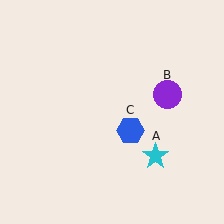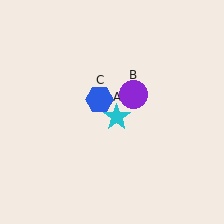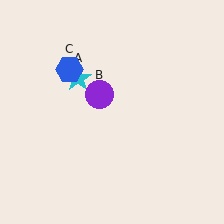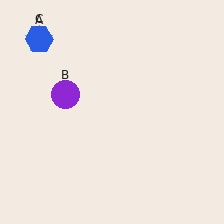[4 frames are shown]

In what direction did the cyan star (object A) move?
The cyan star (object A) moved up and to the left.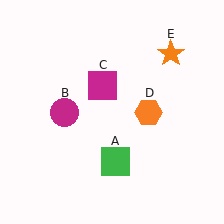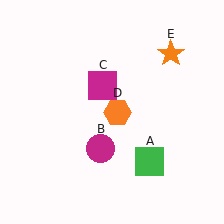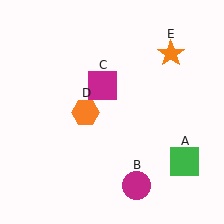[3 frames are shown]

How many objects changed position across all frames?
3 objects changed position: green square (object A), magenta circle (object B), orange hexagon (object D).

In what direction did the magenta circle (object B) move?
The magenta circle (object B) moved down and to the right.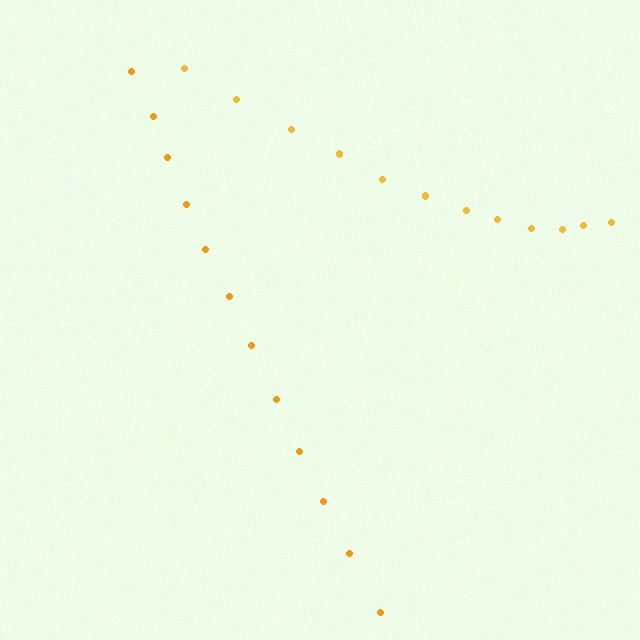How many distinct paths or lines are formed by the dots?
There are 2 distinct paths.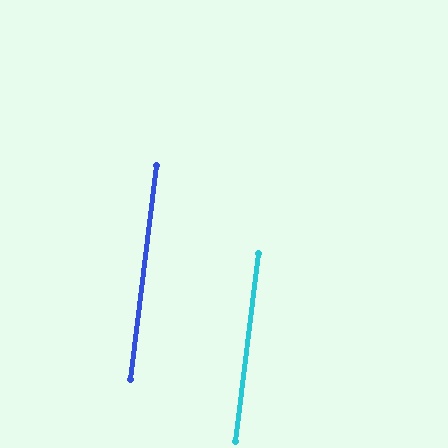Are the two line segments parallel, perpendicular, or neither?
Parallel — their directions differ by only 0.5°.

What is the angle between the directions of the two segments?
Approximately 0 degrees.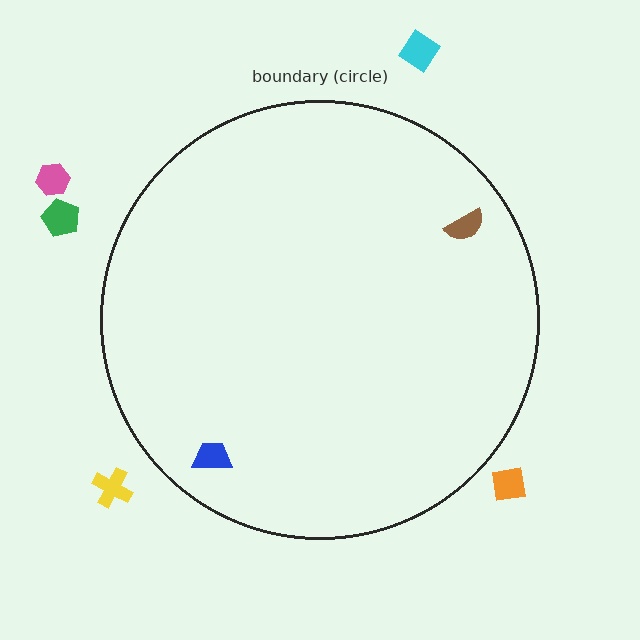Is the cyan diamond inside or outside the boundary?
Outside.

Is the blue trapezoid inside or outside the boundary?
Inside.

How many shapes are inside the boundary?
2 inside, 5 outside.